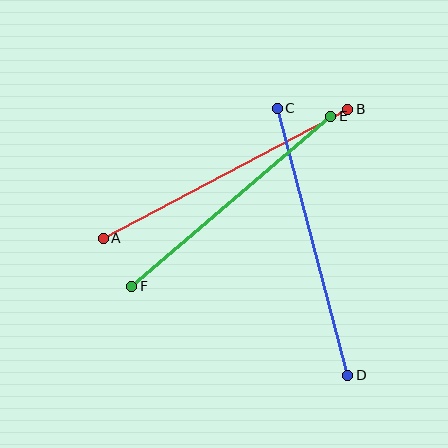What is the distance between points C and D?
The distance is approximately 276 pixels.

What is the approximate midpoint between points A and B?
The midpoint is at approximately (225, 174) pixels.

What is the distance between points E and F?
The distance is approximately 261 pixels.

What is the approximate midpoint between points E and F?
The midpoint is at approximately (231, 201) pixels.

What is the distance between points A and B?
The distance is approximately 276 pixels.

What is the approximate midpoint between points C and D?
The midpoint is at approximately (313, 242) pixels.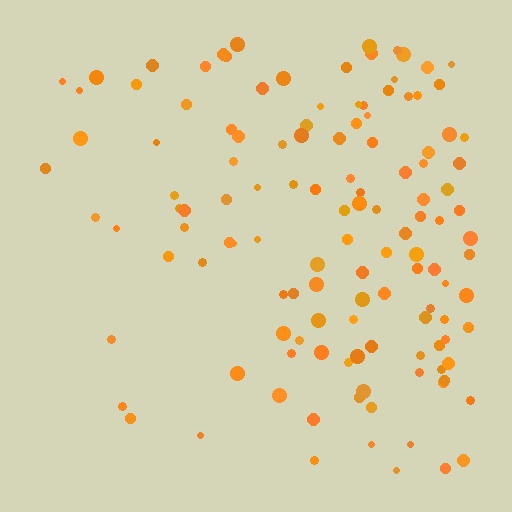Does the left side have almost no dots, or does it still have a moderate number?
Still a moderate number, just noticeably fewer than the right.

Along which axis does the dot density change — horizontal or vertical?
Horizontal.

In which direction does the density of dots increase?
From left to right, with the right side densest.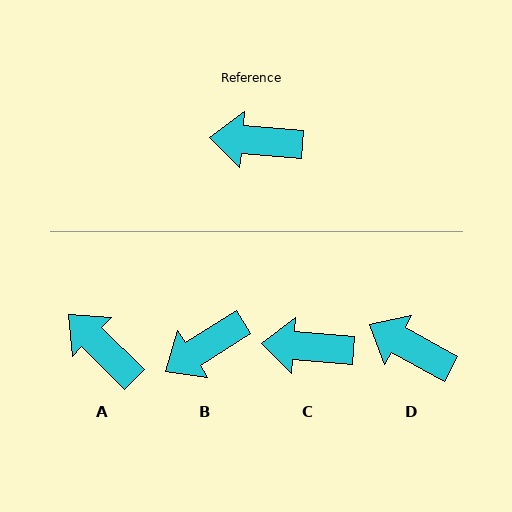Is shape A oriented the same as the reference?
No, it is off by about 40 degrees.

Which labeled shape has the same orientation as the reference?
C.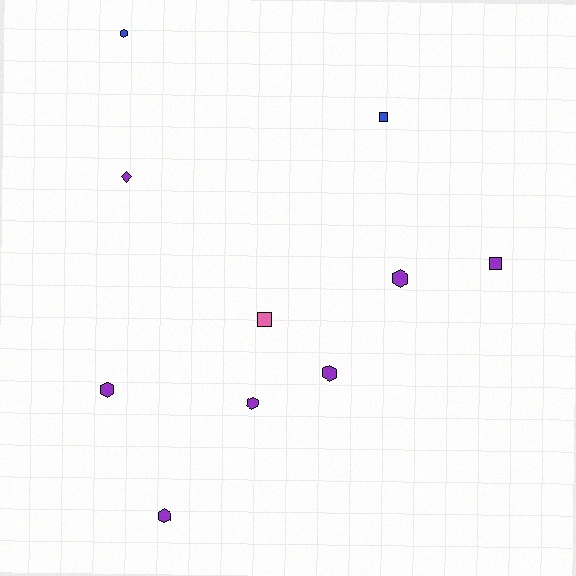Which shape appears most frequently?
Hexagon, with 6 objects.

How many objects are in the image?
There are 10 objects.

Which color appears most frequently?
Purple, with 7 objects.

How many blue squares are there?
There is 1 blue square.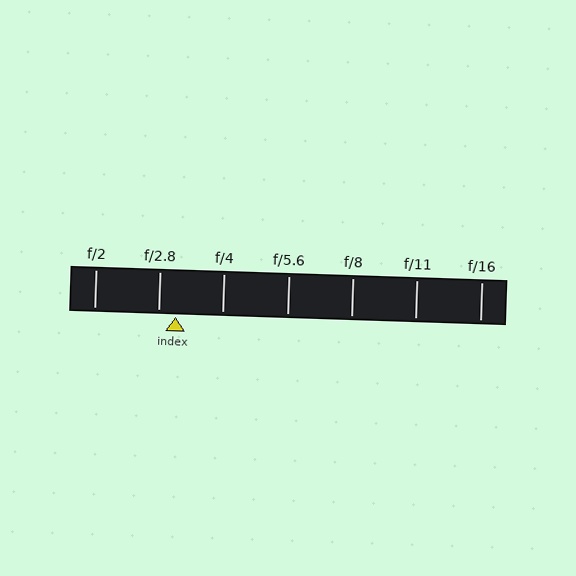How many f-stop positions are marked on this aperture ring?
There are 7 f-stop positions marked.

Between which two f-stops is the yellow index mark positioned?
The index mark is between f/2.8 and f/4.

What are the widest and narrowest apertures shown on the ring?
The widest aperture shown is f/2 and the narrowest is f/16.